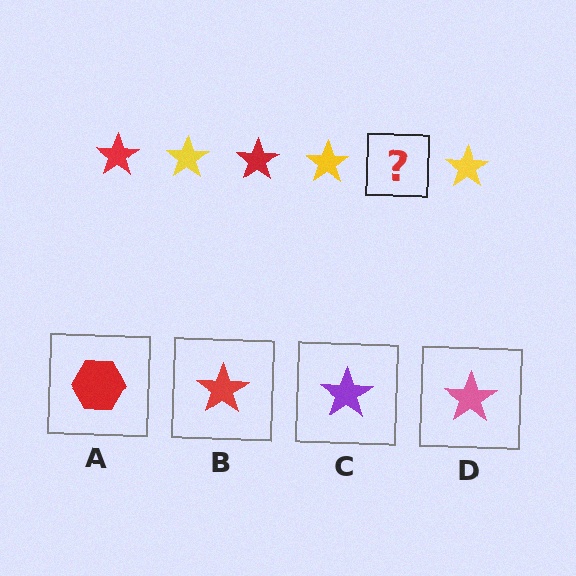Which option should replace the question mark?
Option B.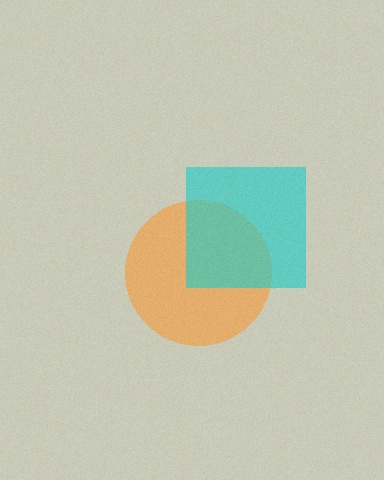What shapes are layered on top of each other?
The layered shapes are: an orange circle, a cyan square.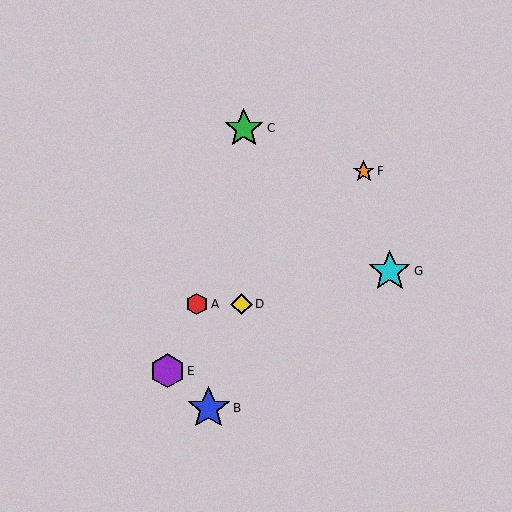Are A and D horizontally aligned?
Yes, both are at y≈304.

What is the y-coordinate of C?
Object C is at y≈128.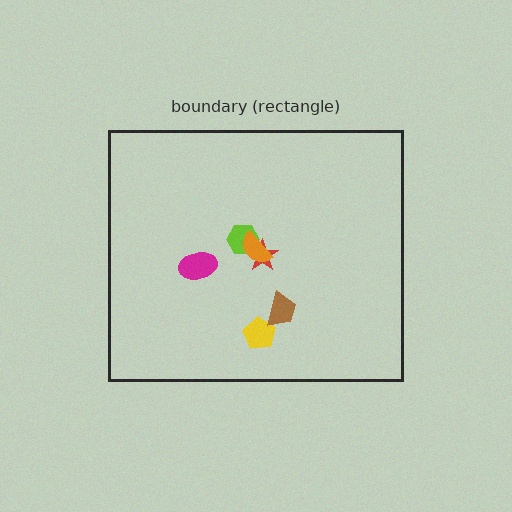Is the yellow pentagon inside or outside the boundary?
Inside.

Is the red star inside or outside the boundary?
Inside.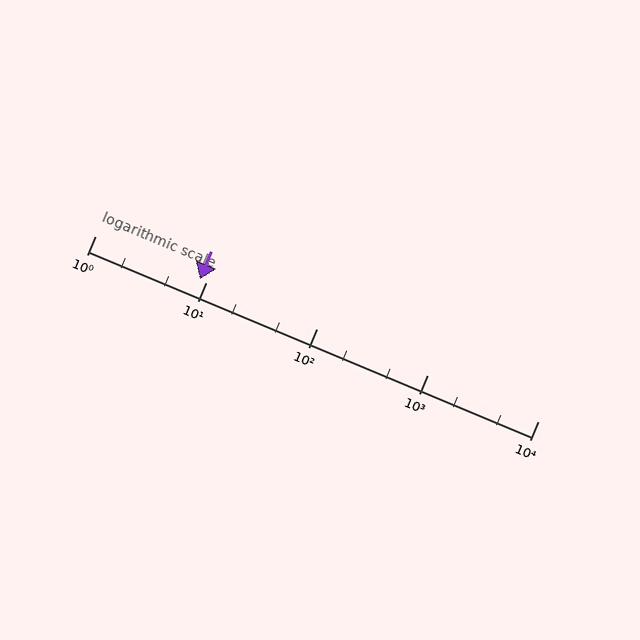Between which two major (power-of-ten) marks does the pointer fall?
The pointer is between 1 and 10.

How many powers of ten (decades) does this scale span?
The scale spans 4 decades, from 1 to 10000.